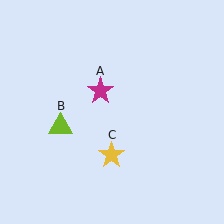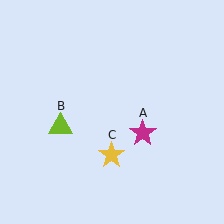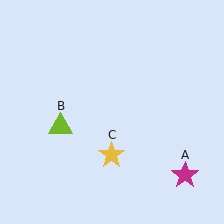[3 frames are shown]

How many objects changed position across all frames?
1 object changed position: magenta star (object A).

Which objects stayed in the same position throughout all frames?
Lime triangle (object B) and yellow star (object C) remained stationary.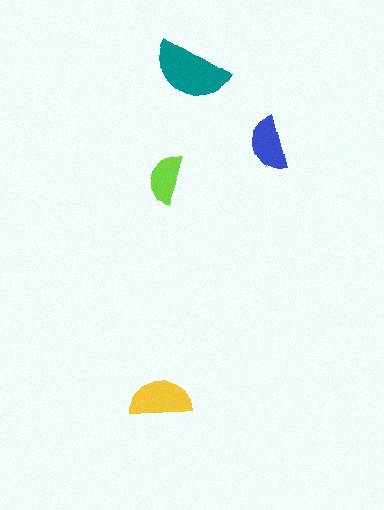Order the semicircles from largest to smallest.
the teal one, the yellow one, the blue one, the lime one.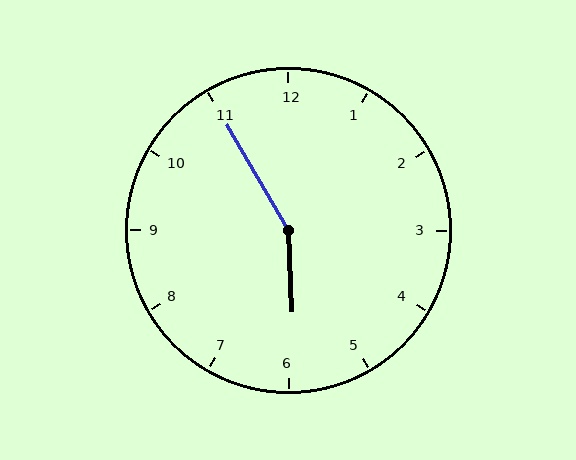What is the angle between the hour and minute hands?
Approximately 152 degrees.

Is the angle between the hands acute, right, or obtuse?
It is obtuse.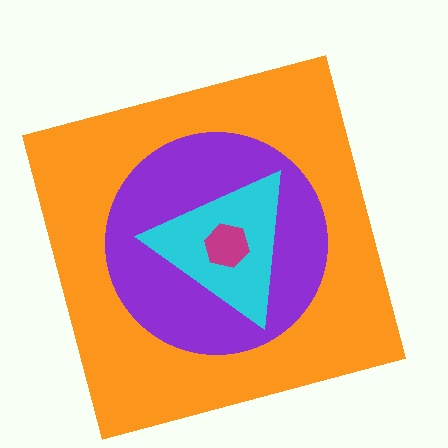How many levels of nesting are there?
4.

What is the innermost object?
The magenta hexagon.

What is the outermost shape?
The orange square.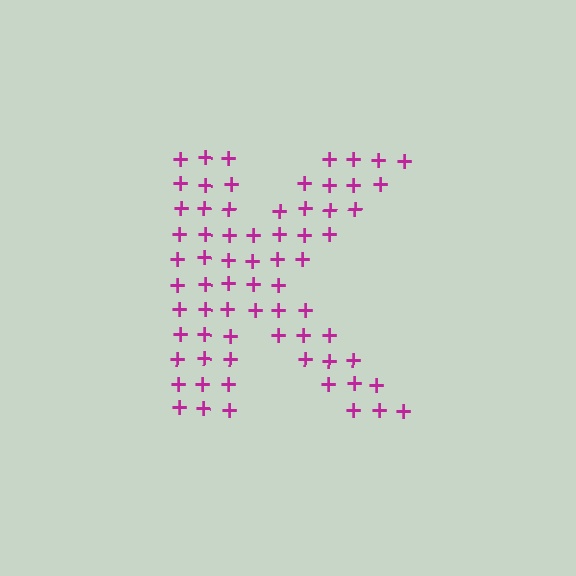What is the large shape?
The large shape is the letter K.